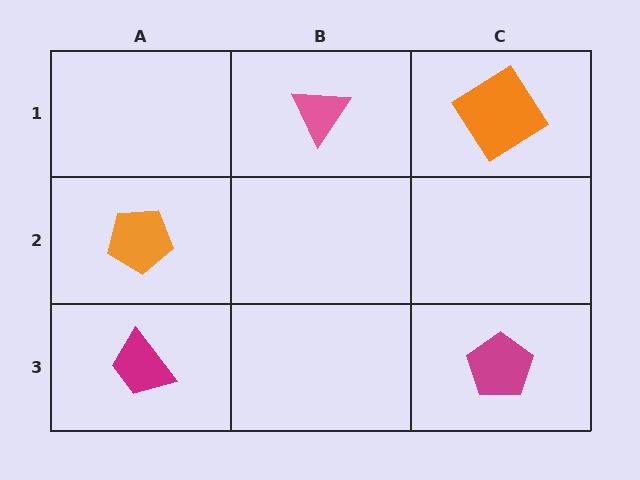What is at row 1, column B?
A pink triangle.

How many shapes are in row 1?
2 shapes.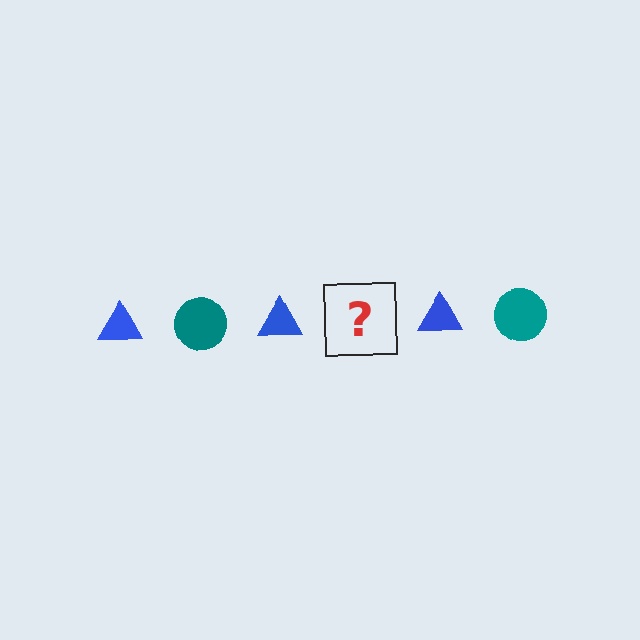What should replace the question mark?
The question mark should be replaced with a teal circle.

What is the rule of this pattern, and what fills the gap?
The rule is that the pattern alternates between blue triangle and teal circle. The gap should be filled with a teal circle.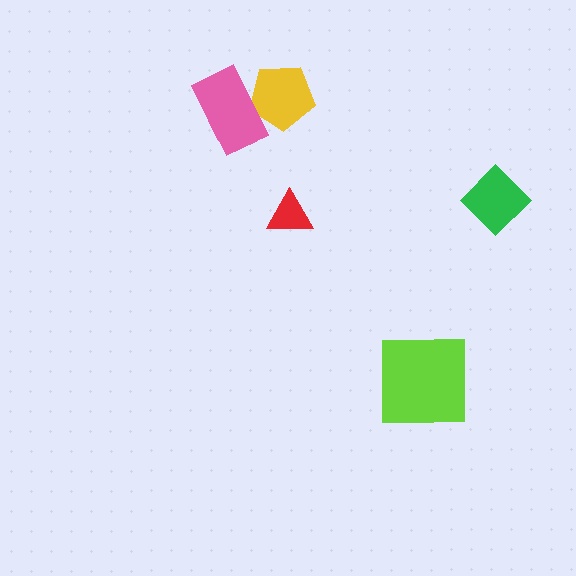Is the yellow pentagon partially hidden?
Yes, it is partially covered by another shape.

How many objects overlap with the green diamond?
0 objects overlap with the green diamond.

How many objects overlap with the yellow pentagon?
1 object overlaps with the yellow pentagon.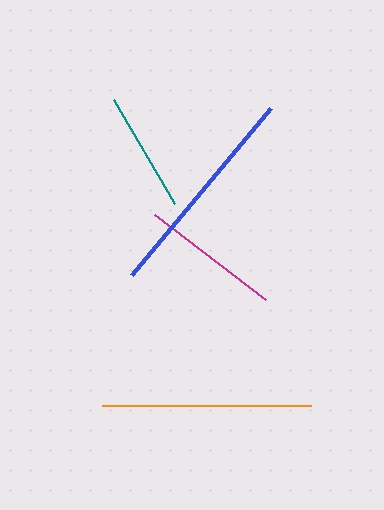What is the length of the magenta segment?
The magenta segment is approximately 140 pixels long.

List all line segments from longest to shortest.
From longest to shortest: blue, orange, magenta, teal.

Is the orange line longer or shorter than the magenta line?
The orange line is longer than the magenta line.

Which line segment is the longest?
The blue line is the longest at approximately 217 pixels.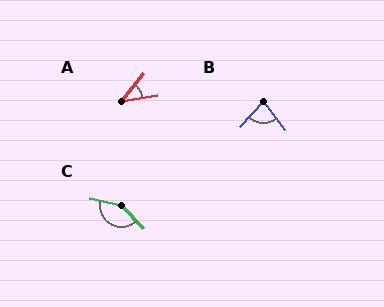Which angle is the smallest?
A, at approximately 42 degrees.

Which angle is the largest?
C, at approximately 146 degrees.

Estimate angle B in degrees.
Approximately 79 degrees.